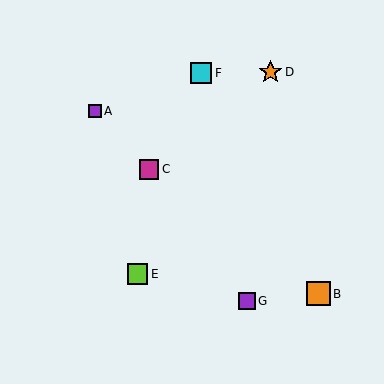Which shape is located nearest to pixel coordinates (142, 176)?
The magenta square (labeled C) at (149, 169) is nearest to that location.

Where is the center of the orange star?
The center of the orange star is at (270, 72).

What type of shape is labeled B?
Shape B is an orange square.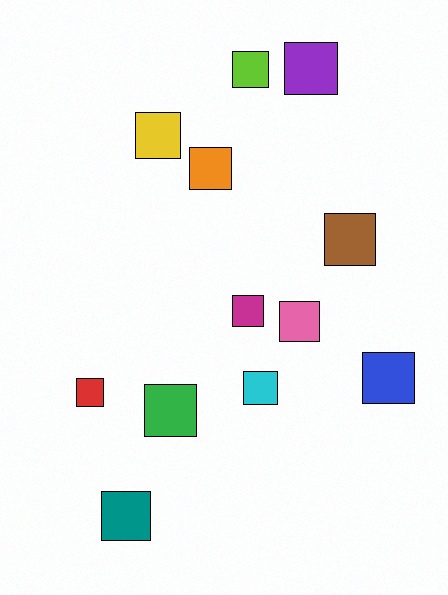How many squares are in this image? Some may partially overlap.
There are 12 squares.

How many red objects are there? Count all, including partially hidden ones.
There is 1 red object.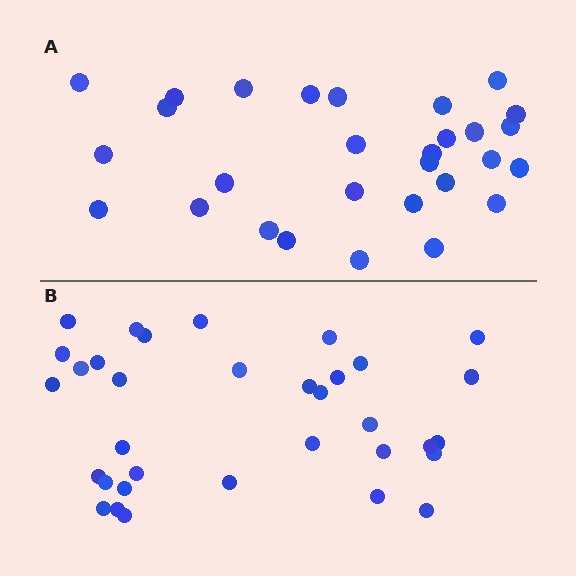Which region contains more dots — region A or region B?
Region B (the bottom region) has more dots.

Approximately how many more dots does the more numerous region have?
Region B has about 5 more dots than region A.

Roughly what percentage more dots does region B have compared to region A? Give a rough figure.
About 15% more.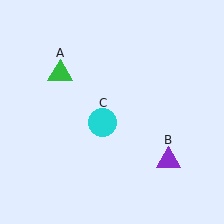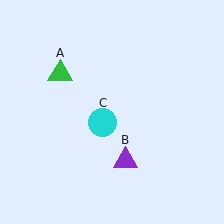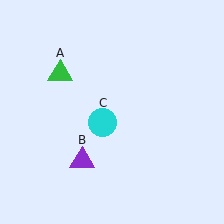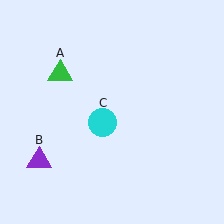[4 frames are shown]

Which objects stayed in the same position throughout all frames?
Green triangle (object A) and cyan circle (object C) remained stationary.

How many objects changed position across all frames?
1 object changed position: purple triangle (object B).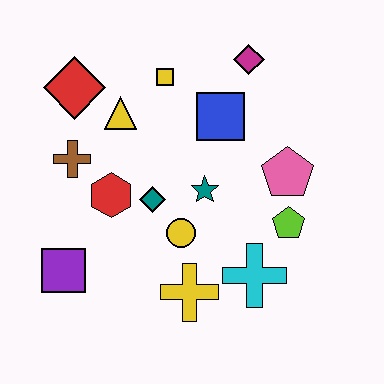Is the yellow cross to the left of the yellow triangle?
No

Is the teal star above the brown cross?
No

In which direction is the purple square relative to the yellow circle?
The purple square is to the left of the yellow circle.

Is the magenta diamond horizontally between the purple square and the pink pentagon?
Yes